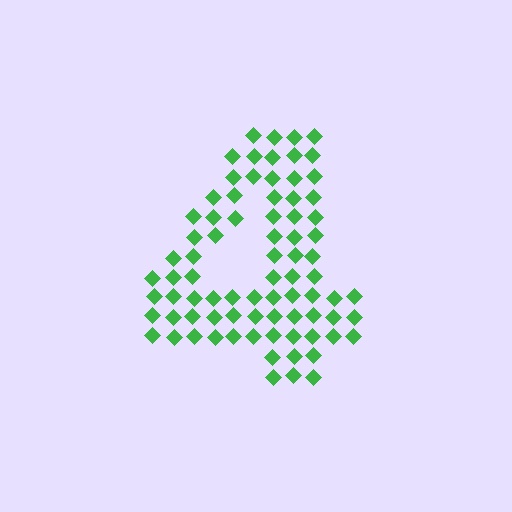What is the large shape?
The large shape is the digit 4.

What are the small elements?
The small elements are diamonds.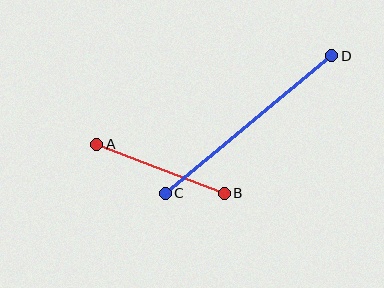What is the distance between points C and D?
The distance is approximately 216 pixels.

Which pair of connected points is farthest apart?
Points C and D are farthest apart.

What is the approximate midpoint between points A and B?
The midpoint is at approximately (160, 169) pixels.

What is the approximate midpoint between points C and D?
The midpoint is at approximately (249, 124) pixels.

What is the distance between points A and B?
The distance is approximately 137 pixels.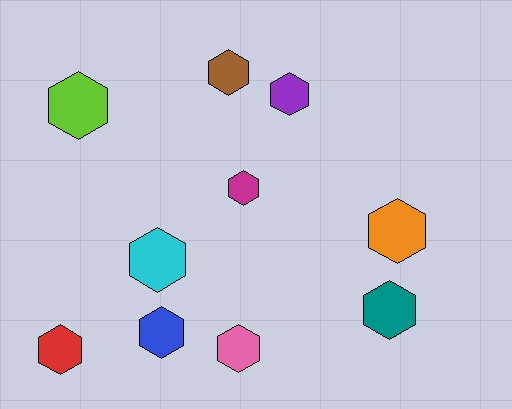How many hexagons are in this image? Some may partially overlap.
There are 10 hexagons.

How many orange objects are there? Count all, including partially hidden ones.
There is 1 orange object.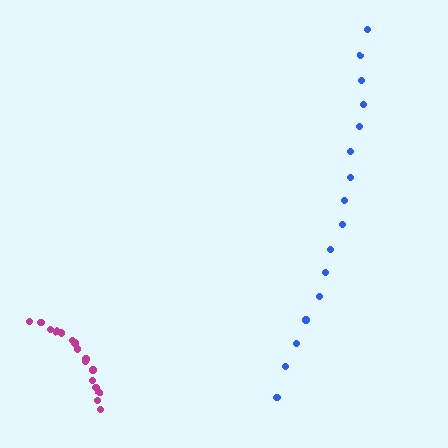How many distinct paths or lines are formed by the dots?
There are 2 distinct paths.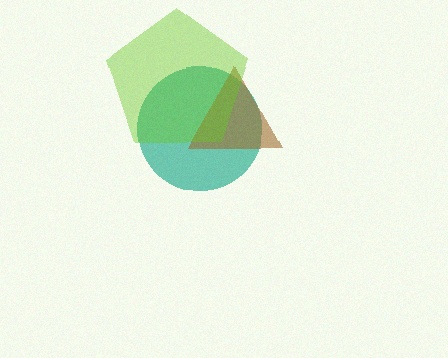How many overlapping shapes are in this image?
There are 3 overlapping shapes in the image.